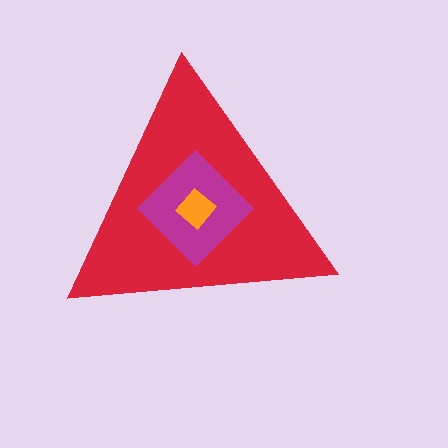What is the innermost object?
The orange diamond.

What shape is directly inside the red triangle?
The magenta diamond.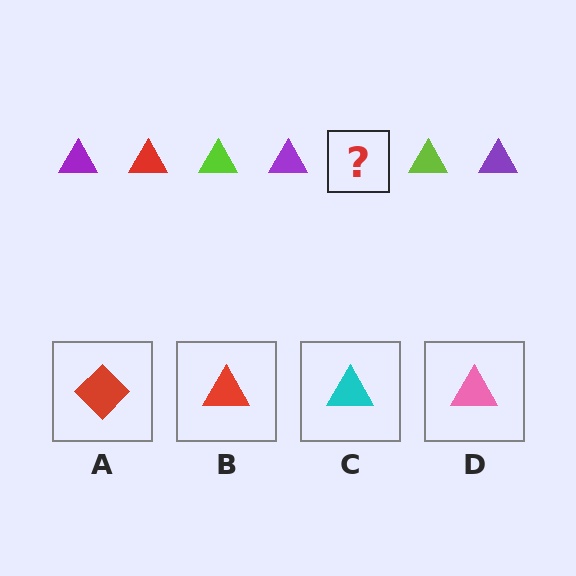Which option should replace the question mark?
Option B.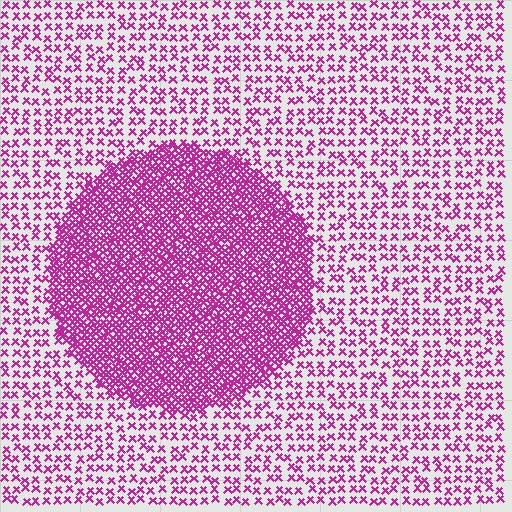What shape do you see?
I see a circle.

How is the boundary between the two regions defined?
The boundary is defined by a change in element density (approximately 2.8x ratio). All elements are the same color, size, and shape.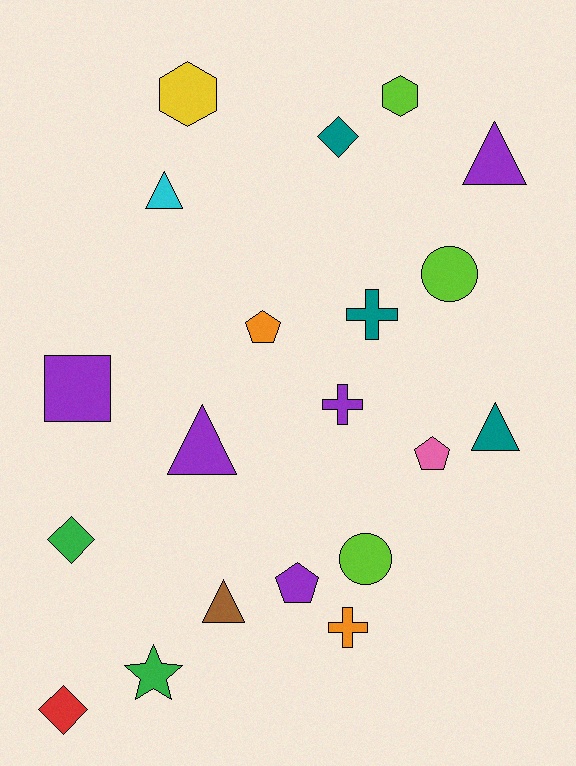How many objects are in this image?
There are 20 objects.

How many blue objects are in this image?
There are no blue objects.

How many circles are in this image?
There are 2 circles.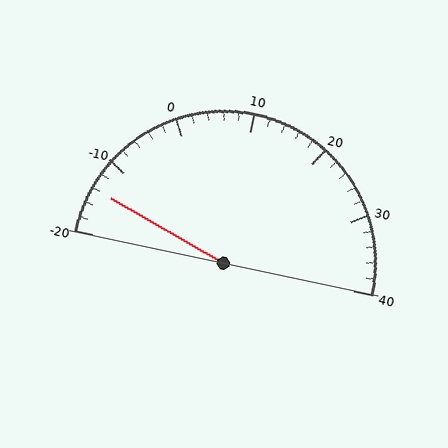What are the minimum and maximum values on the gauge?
The gauge ranges from -20 to 40.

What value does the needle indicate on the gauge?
The needle indicates approximately -14.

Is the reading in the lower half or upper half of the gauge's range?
The reading is in the lower half of the range (-20 to 40).